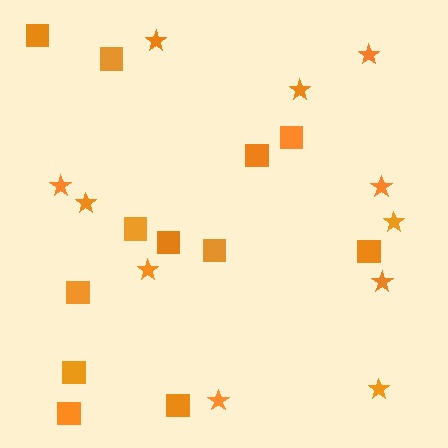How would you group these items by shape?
There are 2 groups: one group of stars (11) and one group of squares (12).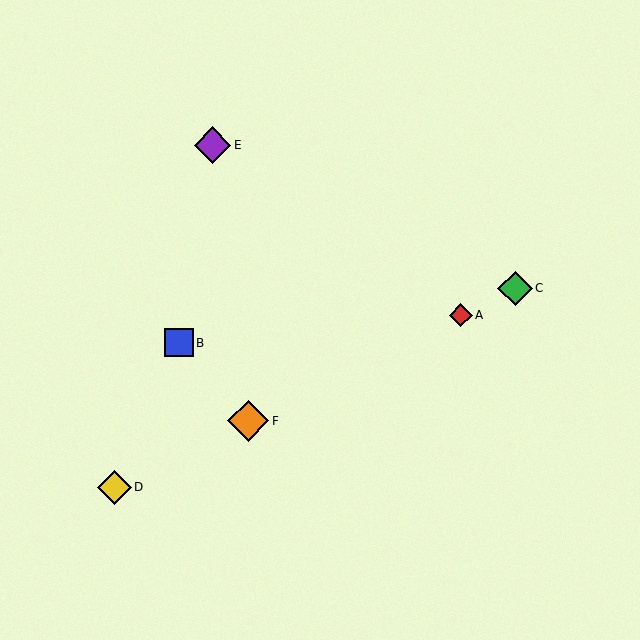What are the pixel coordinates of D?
Object D is at (114, 487).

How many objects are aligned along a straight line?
4 objects (A, C, D, F) are aligned along a straight line.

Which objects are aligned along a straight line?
Objects A, C, D, F are aligned along a straight line.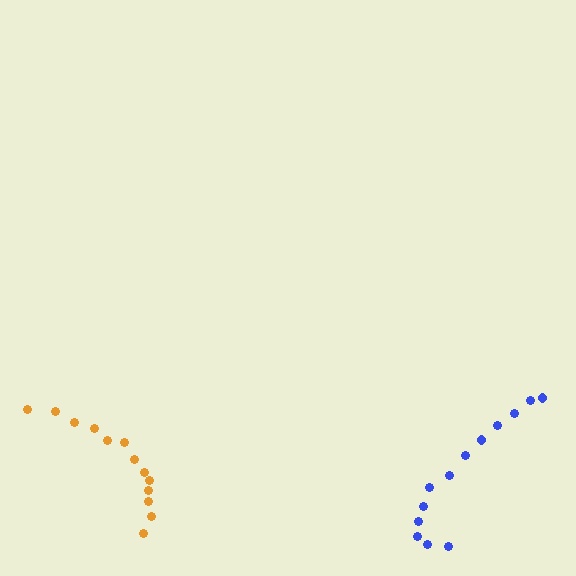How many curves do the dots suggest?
There are 2 distinct paths.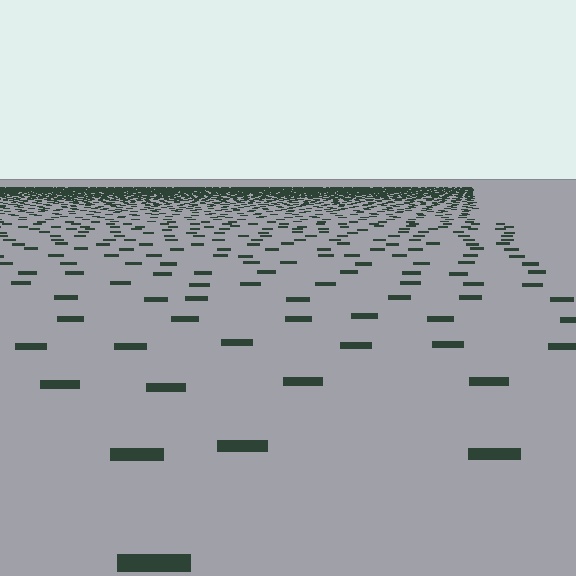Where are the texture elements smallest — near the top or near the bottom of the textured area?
Near the top.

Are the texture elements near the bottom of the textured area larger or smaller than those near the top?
Larger. Near the bottom, elements are closer to the viewer and appear at a bigger on-screen size.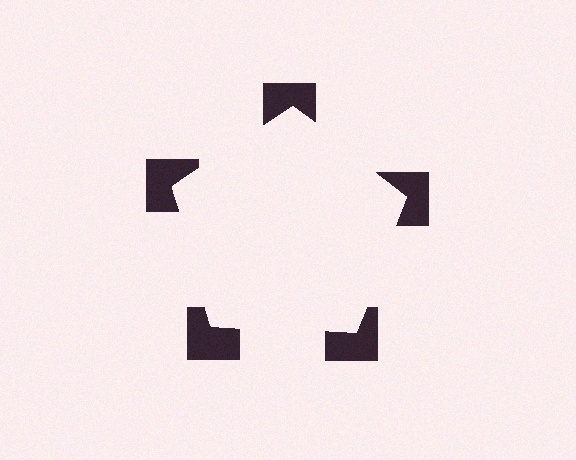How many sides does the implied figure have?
5 sides.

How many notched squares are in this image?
There are 5 — one at each vertex of the illusory pentagon.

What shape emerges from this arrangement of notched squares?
An illusory pentagon — its edges are inferred from the aligned wedge cuts in the notched squares, not physically drawn.